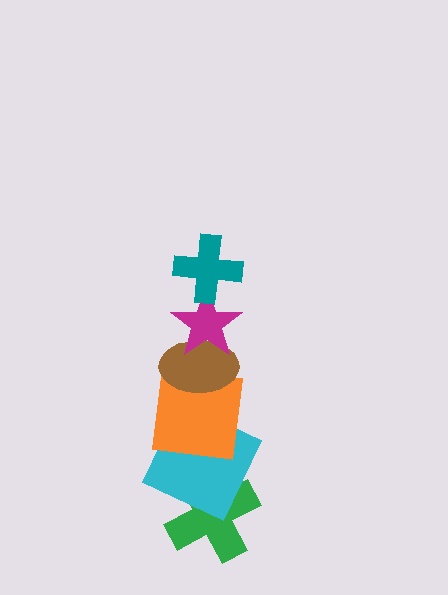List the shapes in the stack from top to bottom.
From top to bottom: the teal cross, the magenta star, the brown ellipse, the orange square, the cyan square, the green cross.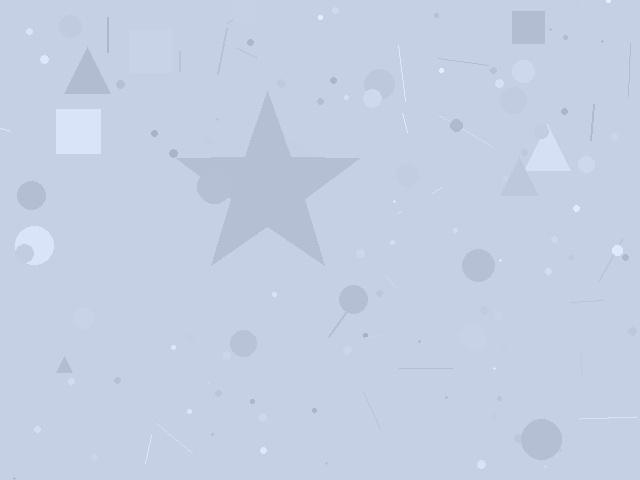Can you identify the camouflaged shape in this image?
The camouflaged shape is a star.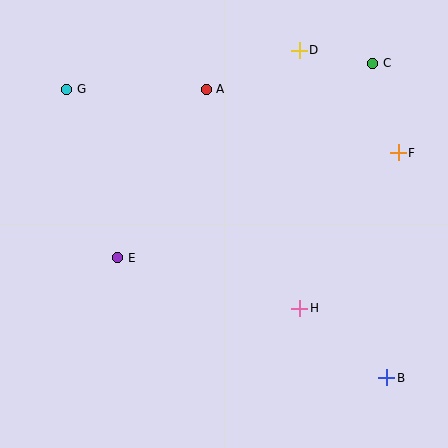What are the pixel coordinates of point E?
Point E is at (118, 258).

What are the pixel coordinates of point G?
Point G is at (67, 89).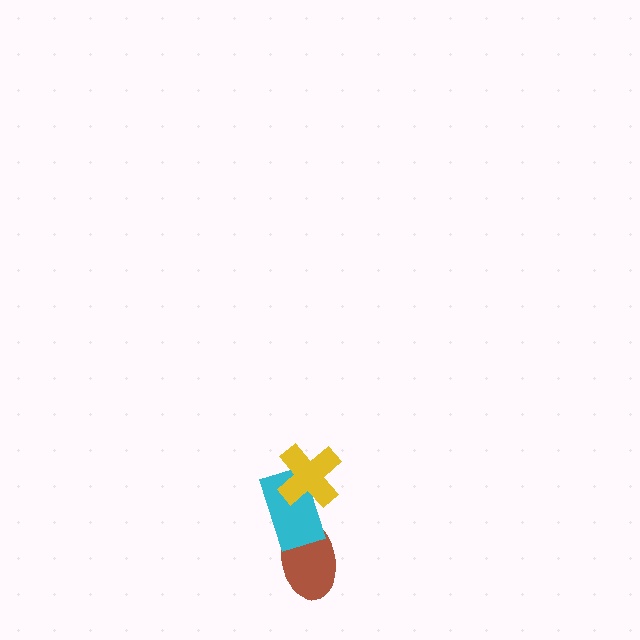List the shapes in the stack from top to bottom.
From top to bottom: the yellow cross, the cyan rectangle, the brown ellipse.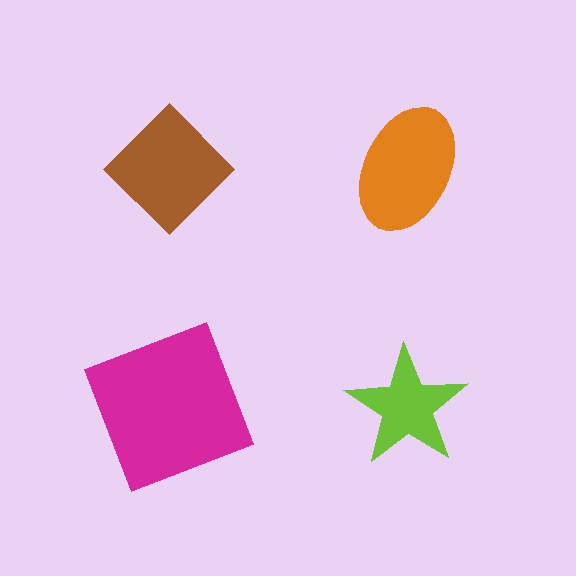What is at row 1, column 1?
A brown diamond.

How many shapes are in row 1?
2 shapes.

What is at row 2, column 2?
A lime star.